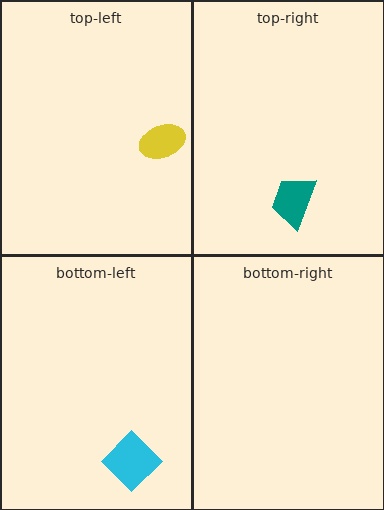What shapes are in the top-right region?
The teal trapezoid.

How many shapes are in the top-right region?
1.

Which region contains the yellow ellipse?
The top-left region.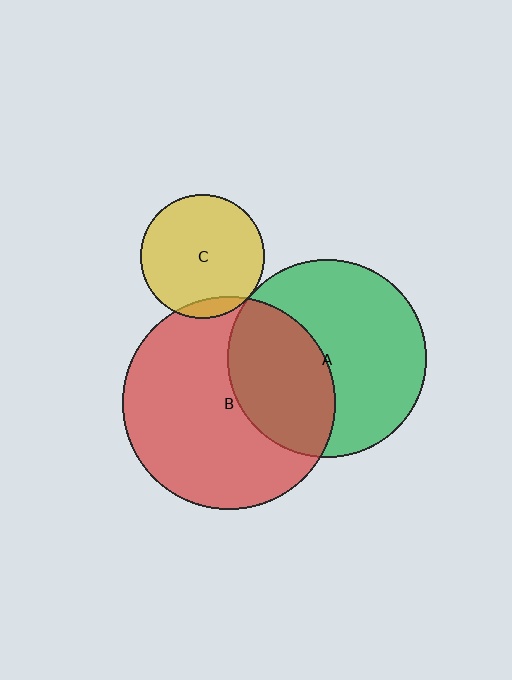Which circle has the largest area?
Circle B (red).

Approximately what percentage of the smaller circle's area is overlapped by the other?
Approximately 5%.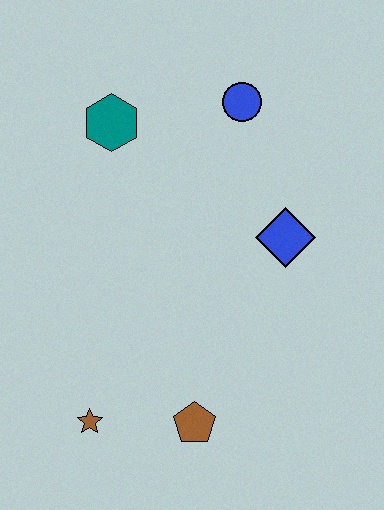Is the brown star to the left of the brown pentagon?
Yes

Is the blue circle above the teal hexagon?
Yes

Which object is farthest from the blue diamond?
The brown star is farthest from the blue diamond.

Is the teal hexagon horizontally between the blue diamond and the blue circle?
No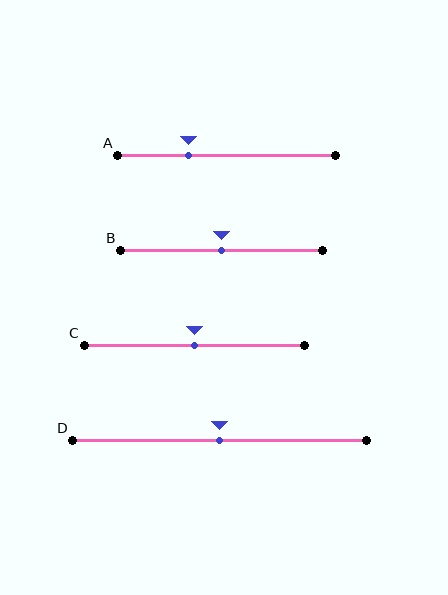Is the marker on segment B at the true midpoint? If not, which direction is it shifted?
Yes, the marker on segment B is at the true midpoint.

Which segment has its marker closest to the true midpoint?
Segment B has its marker closest to the true midpoint.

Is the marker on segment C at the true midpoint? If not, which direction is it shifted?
Yes, the marker on segment C is at the true midpoint.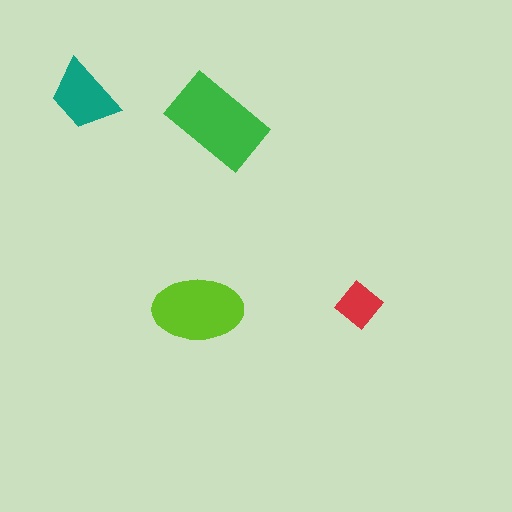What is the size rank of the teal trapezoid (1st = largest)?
3rd.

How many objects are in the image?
There are 4 objects in the image.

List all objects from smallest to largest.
The red diamond, the teal trapezoid, the lime ellipse, the green rectangle.